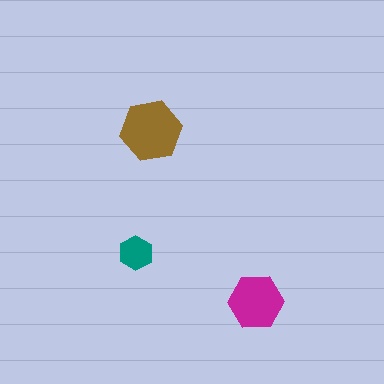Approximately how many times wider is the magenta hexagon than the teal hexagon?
About 1.5 times wider.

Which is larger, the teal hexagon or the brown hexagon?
The brown one.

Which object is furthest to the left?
The teal hexagon is leftmost.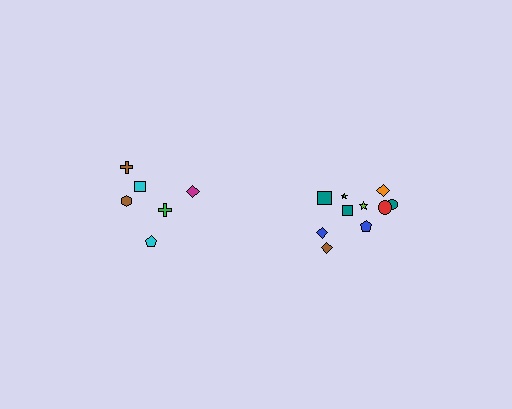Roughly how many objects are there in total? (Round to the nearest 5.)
Roughly 15 objects in total.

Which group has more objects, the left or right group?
The right group.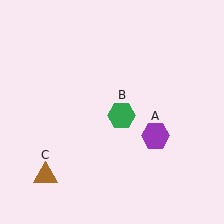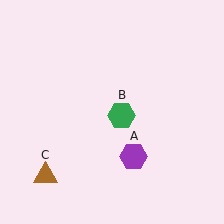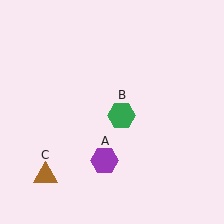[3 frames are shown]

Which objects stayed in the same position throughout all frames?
Green hexagon (object B) and brown triangle (object C) remained stationary.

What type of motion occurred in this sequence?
The purple hexagon (object A) rotated clockwise around the center of the scene.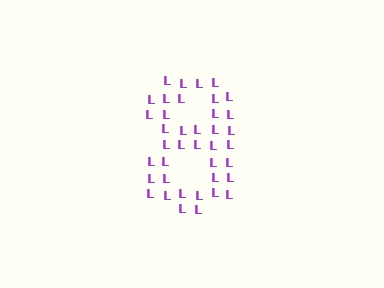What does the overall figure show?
The overall figure shows the digit 8.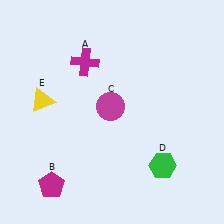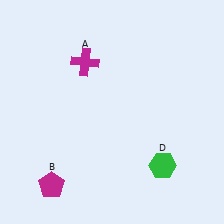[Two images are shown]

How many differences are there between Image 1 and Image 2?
There are 2 differences between the two images.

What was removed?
The yellow triangle (E), the magenta circle (C) were removed in Image 2.